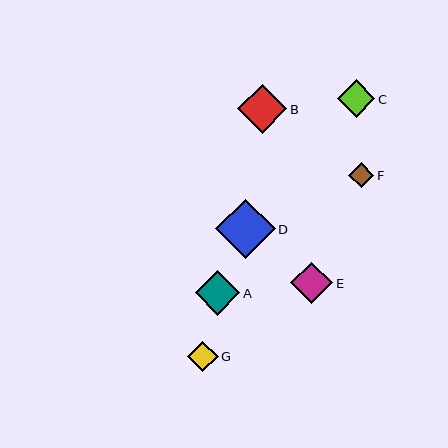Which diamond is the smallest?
Diamond F is the smallest with a size of approximately 25 pixels.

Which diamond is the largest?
Diamond D is the largest with a size of approximately 59 pixels.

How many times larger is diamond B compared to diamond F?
Diamond B is approximately 2.0 times the size of diamond F.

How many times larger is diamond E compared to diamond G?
Diamond E is approximately 1.4 times the size of diamond G.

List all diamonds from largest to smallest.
From largest to smallest: D, B, A, E, C, G, F.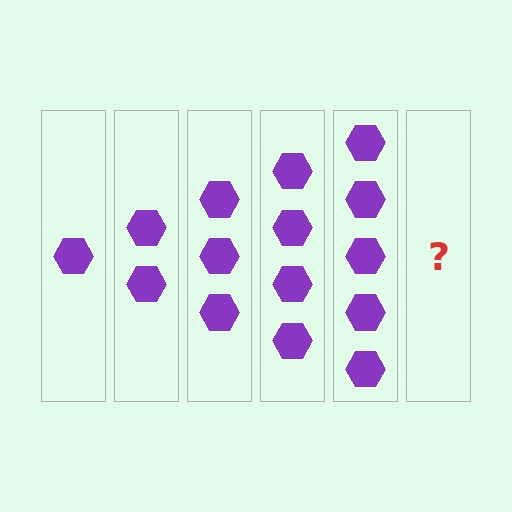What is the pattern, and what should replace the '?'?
The pattern is that each step adds one more hexagon. The '?' should be 6 hexagons.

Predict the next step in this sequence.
The next step is 6 hexagons.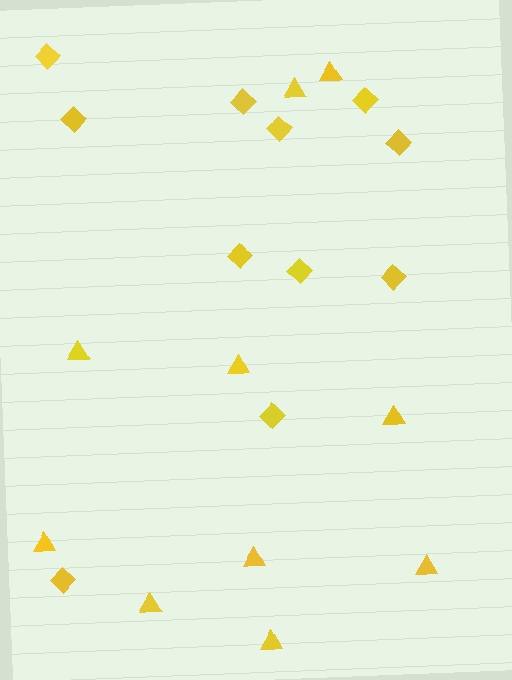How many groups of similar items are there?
There are 2 groups: one group of diamonds (11) and one group of triangles (10).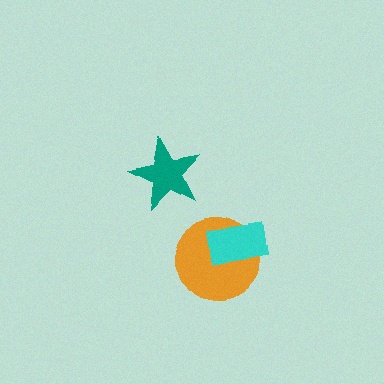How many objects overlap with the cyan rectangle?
1 object overlaps with the cyan rectangle.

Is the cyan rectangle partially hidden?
No, no other shape covers it.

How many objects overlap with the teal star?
0 objects overlap with the teal star.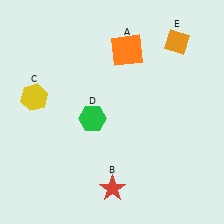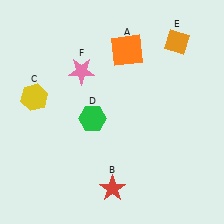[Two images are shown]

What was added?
A pink star (F) was added in Image 2.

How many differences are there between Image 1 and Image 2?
There is 1 difference between the two images.